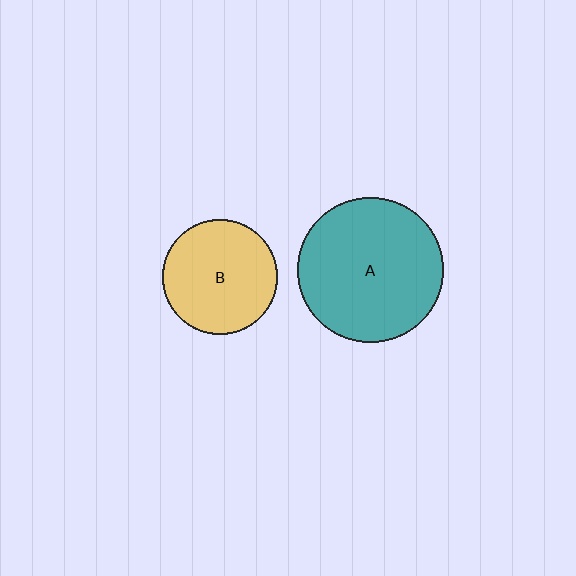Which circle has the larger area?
Circle A (teal).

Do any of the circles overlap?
No, none of the circles overlap.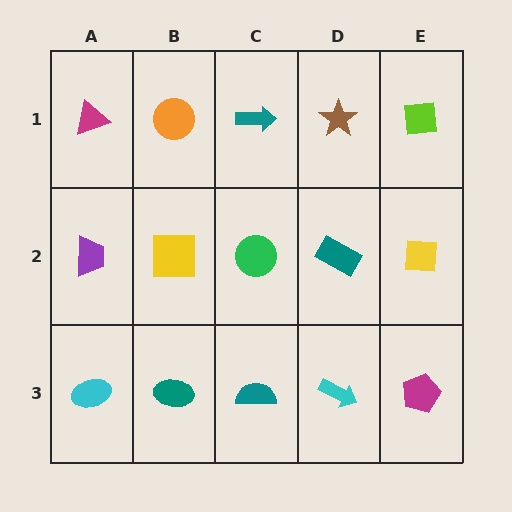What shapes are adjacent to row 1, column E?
A yellow square (row 2, column E), a brown star (row 1, column D).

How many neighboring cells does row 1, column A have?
2.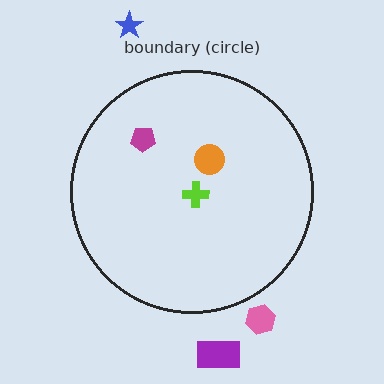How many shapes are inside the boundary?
3 inside, 3 outside.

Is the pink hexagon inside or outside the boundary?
Outside.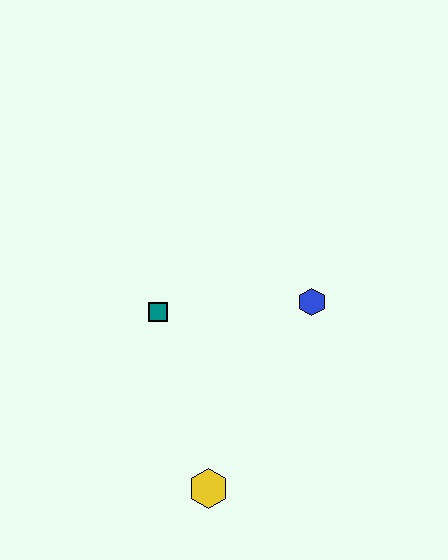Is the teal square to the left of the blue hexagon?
Yes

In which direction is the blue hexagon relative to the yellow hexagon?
The blue hexagon is above the yellow hexagon.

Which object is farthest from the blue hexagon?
The yellow hexagon is farthest from the blue hexagon.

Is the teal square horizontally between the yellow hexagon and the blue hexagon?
No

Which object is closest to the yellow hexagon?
The teal square is closest to the yellow hexagon.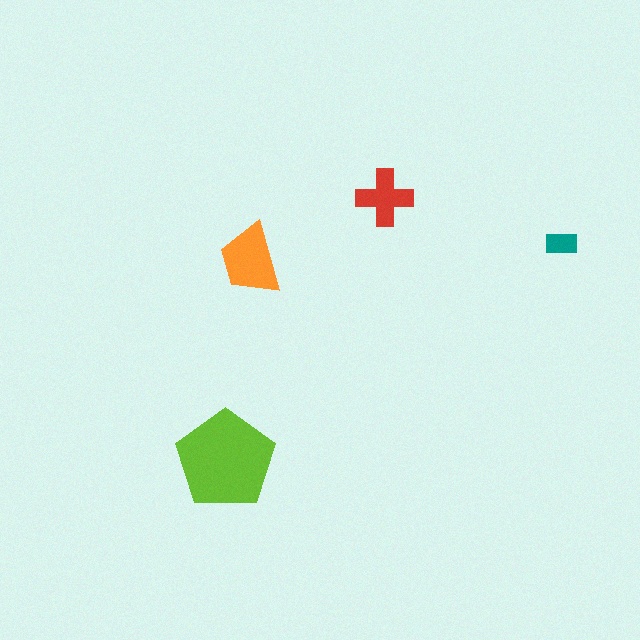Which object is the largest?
The lime pentagon.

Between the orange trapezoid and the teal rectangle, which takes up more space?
The orange trapezoid.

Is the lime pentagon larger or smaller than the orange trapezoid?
Larger.